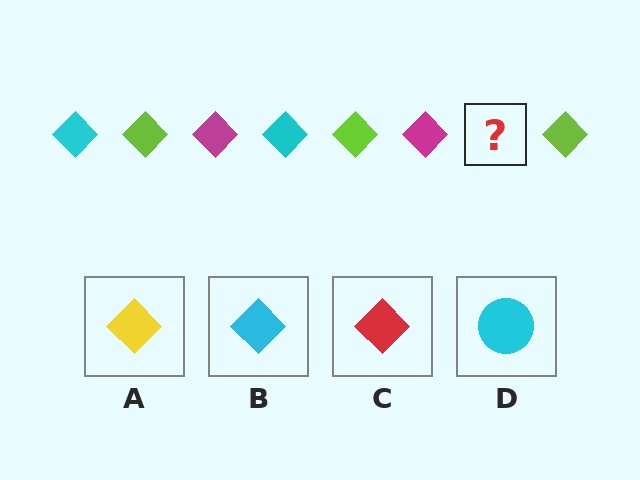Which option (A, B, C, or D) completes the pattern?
B.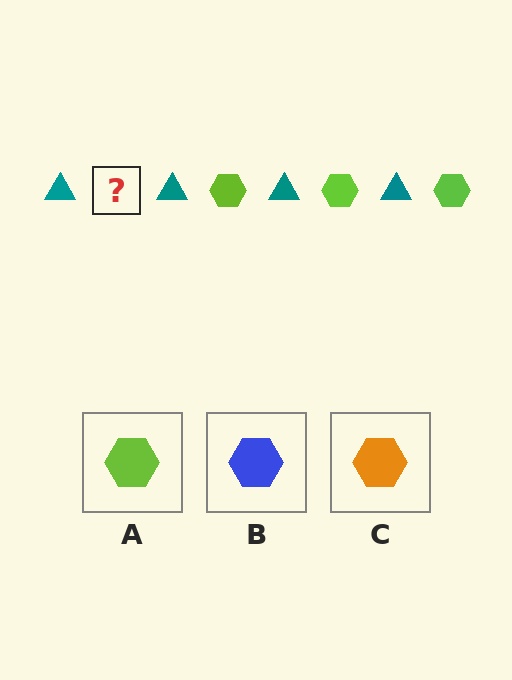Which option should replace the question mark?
Option A.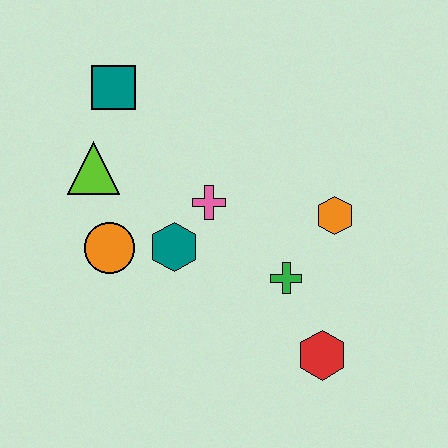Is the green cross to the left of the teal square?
No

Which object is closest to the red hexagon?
The green cross is closest to the red hexagon.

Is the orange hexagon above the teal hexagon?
Yes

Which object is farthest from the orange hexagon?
The teal square is farthest from the orange hexagon.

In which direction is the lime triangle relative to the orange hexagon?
The lime triangle is to the left of the orange hexagon.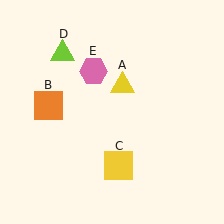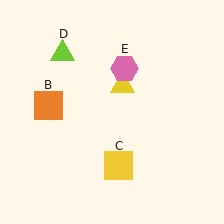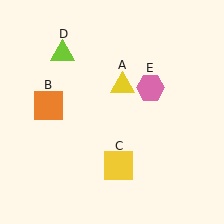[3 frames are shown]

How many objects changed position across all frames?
1 object changed position: pink hexagon (object E).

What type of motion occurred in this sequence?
The pink hexagon (object E) rotated clockwise around the center of the scene.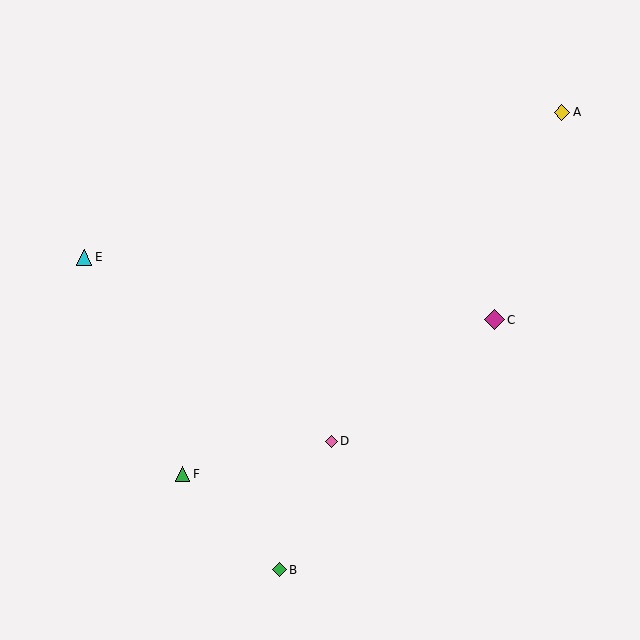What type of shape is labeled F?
Shape F is a green triangle.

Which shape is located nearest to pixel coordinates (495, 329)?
The magenta diamond (labeled C) at (494, 320) is nearest to that location.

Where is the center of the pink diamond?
The center of the pink diamond is at (331, 441).